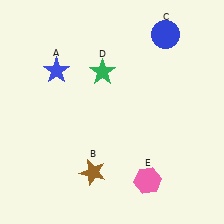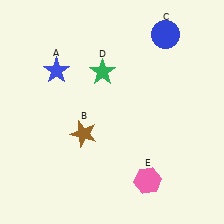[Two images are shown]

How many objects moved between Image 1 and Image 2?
1 object moved between the two images.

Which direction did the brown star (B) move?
The brown star (B) moved up.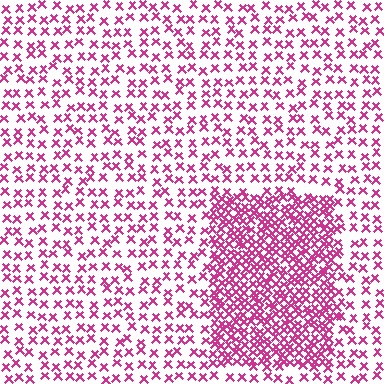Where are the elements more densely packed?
The elements are more densely packed inside the rectangle boundary.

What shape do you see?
I see a rectangle.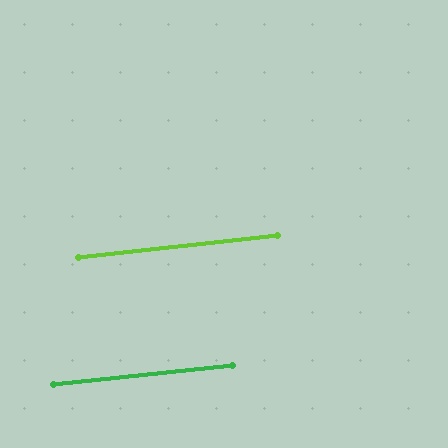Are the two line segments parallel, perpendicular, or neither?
Parallel — their directions differ by only 0.2°.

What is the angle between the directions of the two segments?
Approximately 0 degrees.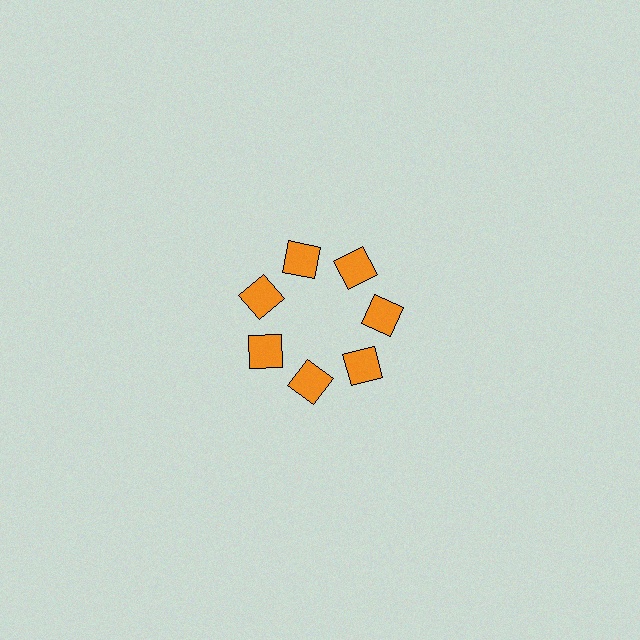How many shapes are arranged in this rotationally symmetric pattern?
There are 7 shapes, arranged in 7 groups of 1.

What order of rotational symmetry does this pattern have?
This pattern has 7-fold rotational symmetry.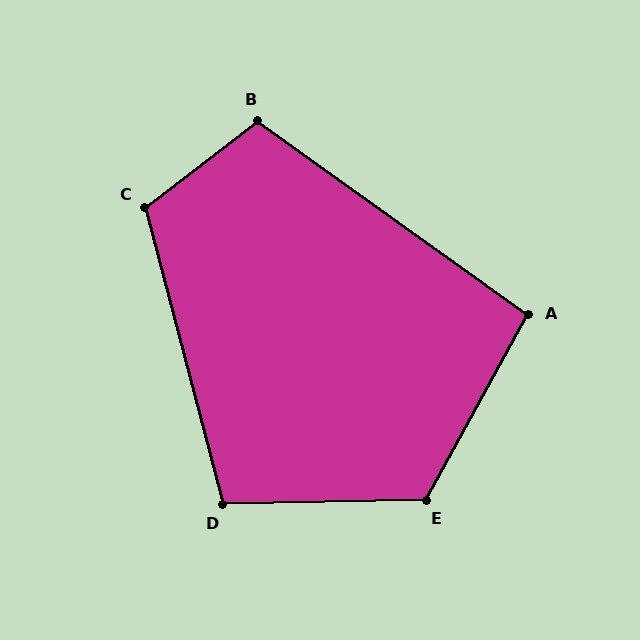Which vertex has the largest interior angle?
E, at approximately 120 degrees.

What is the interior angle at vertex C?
Approximately 113 degrees (obtuse).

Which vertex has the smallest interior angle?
A, at approximately 97 degrees.